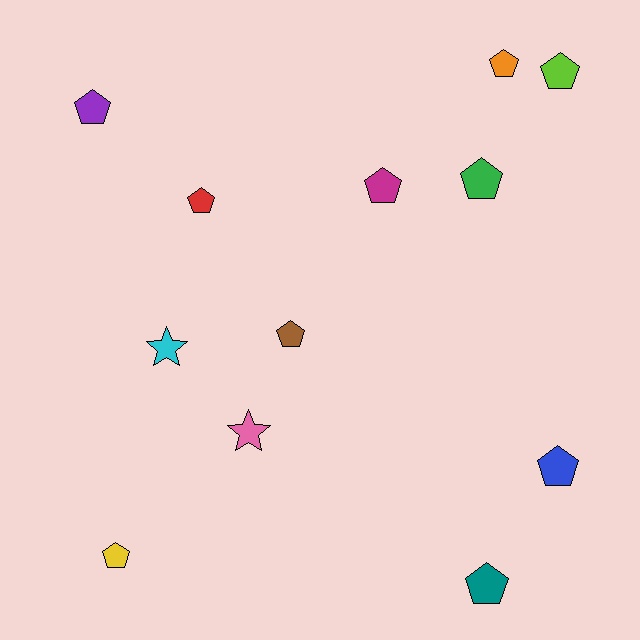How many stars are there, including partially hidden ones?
There are 2 stars.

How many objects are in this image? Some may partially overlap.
There are 12 objects.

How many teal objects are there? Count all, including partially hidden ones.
There is 1 teal object.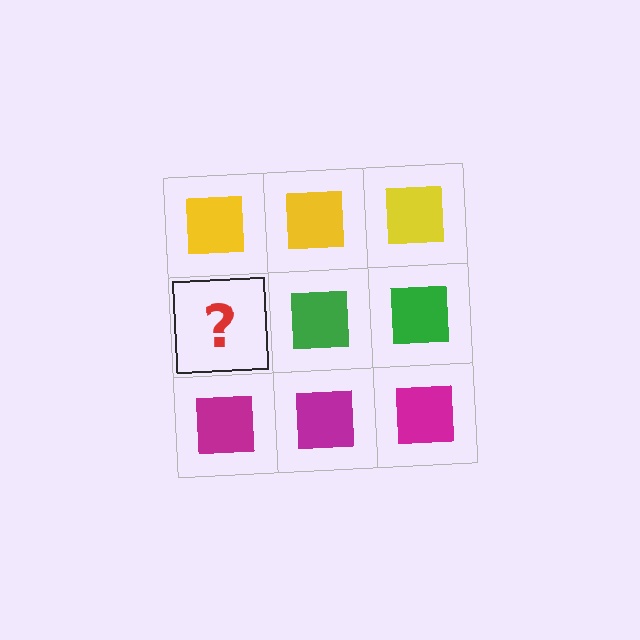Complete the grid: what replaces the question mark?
The question mark should be replaced with a green square.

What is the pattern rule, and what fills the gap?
The rule is that each row has a consistent color. The gap should be filled with a green square.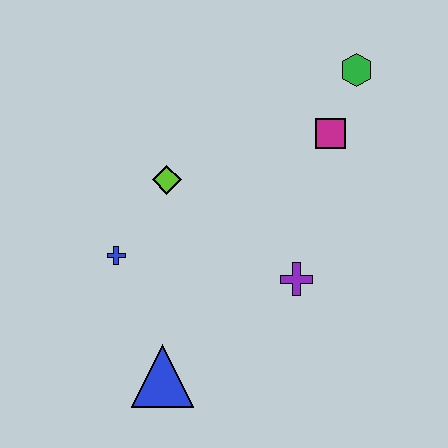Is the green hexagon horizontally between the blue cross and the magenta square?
No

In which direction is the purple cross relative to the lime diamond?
The purple cross is to the right of the lime diamond.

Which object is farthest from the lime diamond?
The green hexagon is farthest from the lime diamond.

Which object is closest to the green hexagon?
The magenta square is closest to the green hexagon.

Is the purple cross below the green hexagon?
Yes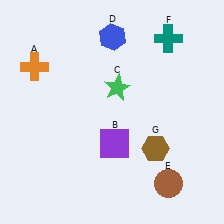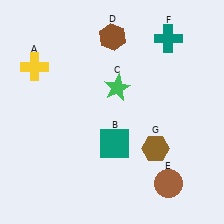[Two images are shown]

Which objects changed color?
A changed from orange to yellow. B changed from purple to teal. D changed from blue to brown.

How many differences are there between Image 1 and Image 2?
There are 3 differences between the two images.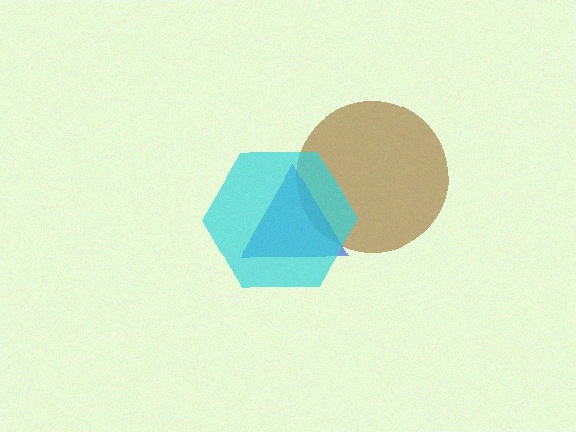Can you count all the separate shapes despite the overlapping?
Yes, there are 3 separate shapes.